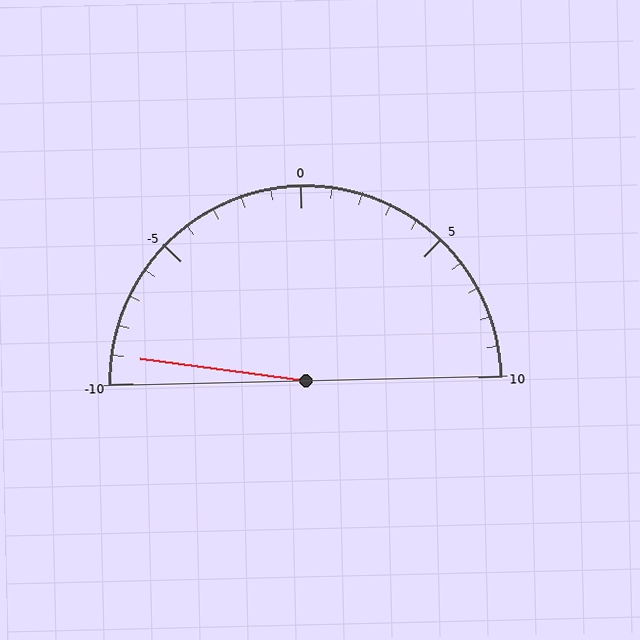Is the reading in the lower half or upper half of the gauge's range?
The reading is in the lower half of the range (-10 to 10).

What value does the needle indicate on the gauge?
The needle indicates approximately -9.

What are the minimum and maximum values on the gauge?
The gauge ranges from -10 to 10.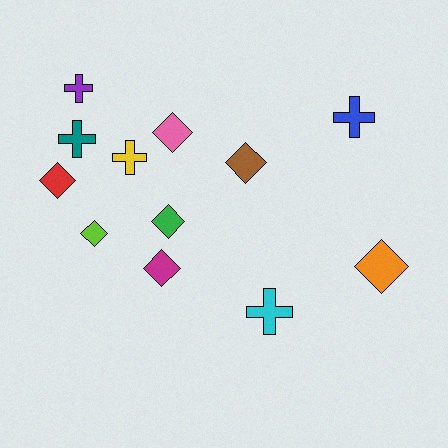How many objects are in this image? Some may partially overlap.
There are 12 objects.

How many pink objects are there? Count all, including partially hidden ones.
There is 1 pink object.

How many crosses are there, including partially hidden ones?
There are 5 crosses.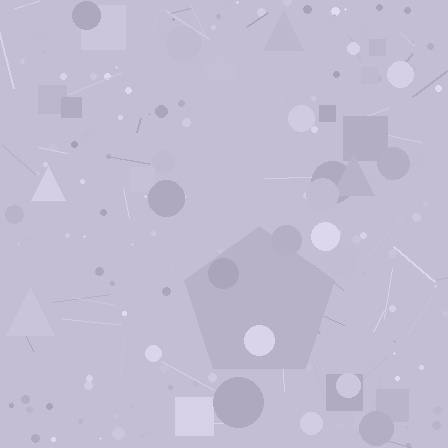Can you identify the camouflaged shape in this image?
The camouflaged shape is a pentagon.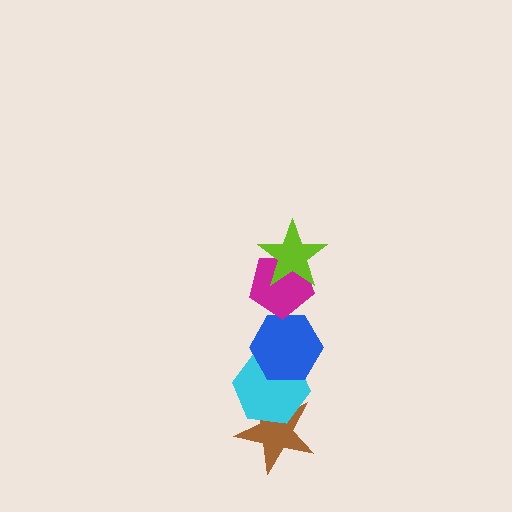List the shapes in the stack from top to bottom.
From top to bottom: the lime star, the magenta pentagon, the blue hexagon, the cyan hexagon, the brown star.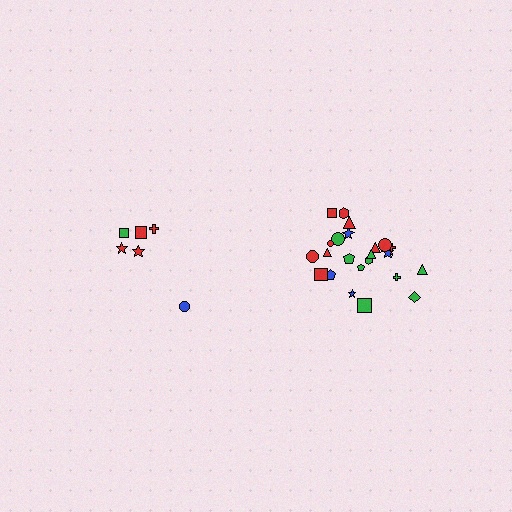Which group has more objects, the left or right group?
The right group.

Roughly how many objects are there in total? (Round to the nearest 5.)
Roughly 30 objects in total.